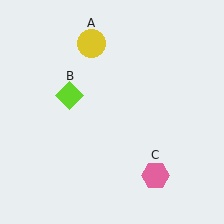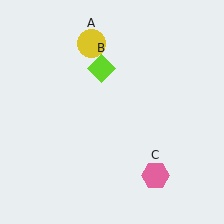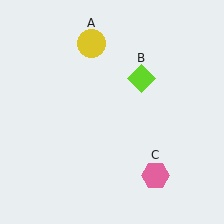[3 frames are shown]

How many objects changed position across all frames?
1 object changed position: lime diamond (object B).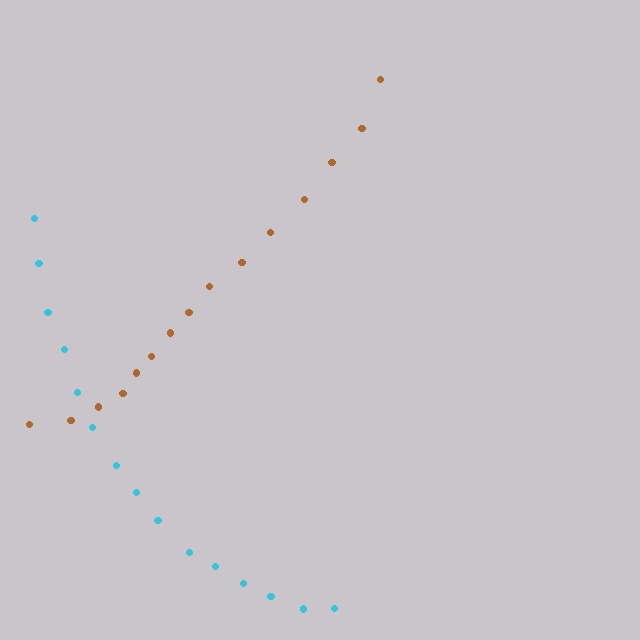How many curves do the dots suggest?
There are 2 distinct paths.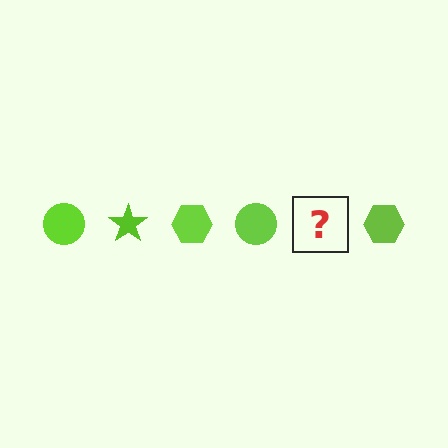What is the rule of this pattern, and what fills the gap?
The rule is that the pattern cycles through circle, star, hexagon shapes in lime. The gap should be filled with a lime star.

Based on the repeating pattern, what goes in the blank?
The blank should be a lime star.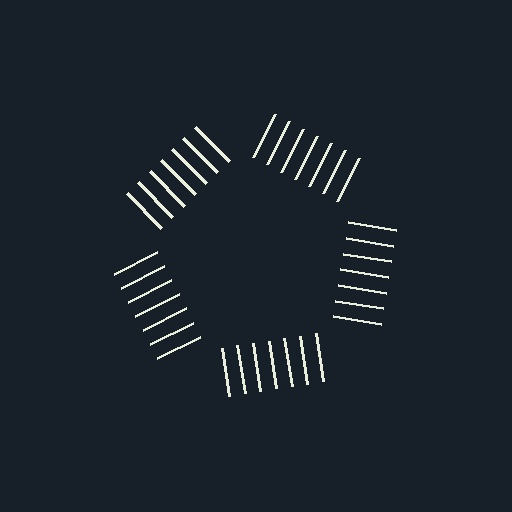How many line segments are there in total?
35 — 7 along each of the 5 edges.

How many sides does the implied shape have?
5 sides — the line-ends trace a pentagon.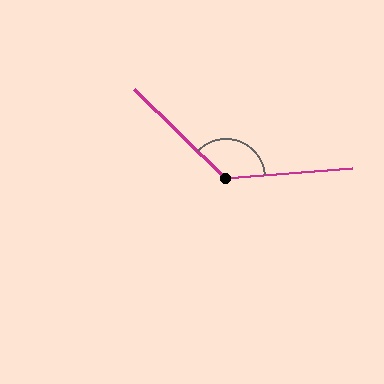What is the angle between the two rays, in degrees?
Approximately 131 degrees.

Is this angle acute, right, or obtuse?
It is obtuse.